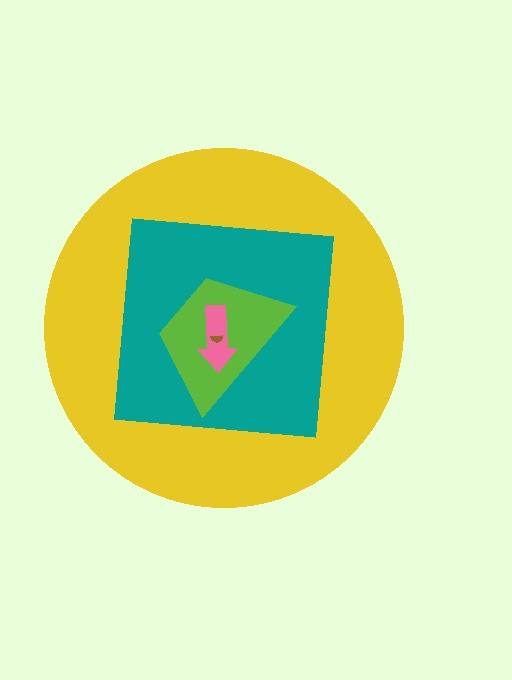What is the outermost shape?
The yellow circle.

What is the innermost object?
The brown semicircle.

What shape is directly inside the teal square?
The lime trapezoid.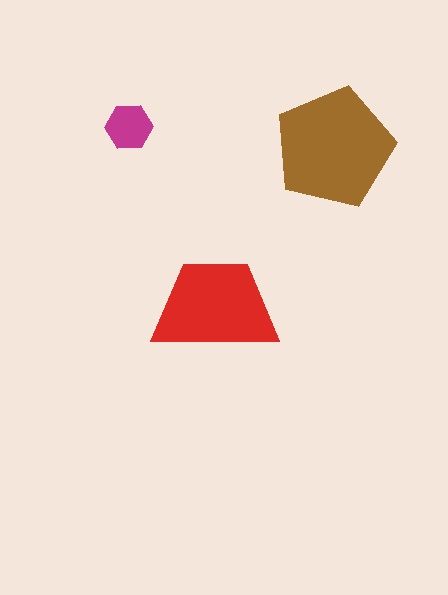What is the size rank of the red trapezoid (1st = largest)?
2nd.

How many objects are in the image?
There are 3 objects in the image.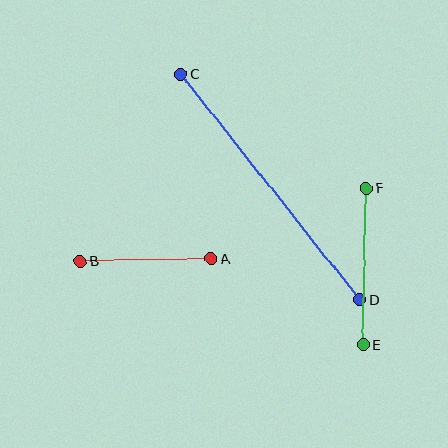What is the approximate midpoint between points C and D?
The midpoint is at approximately (270, 187) pixels.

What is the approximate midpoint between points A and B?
The midpoint is at approximately (146, 260) pixels.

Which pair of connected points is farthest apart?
Points C and D are farthest apart.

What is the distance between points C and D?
The distance is approximately 288 pixels.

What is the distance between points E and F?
The distance is approximately 156 pixels.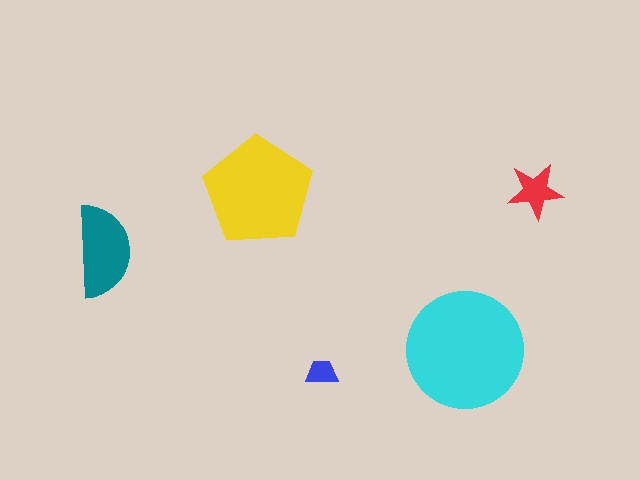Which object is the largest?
The cyan circle.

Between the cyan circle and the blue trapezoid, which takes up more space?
The cyan circle.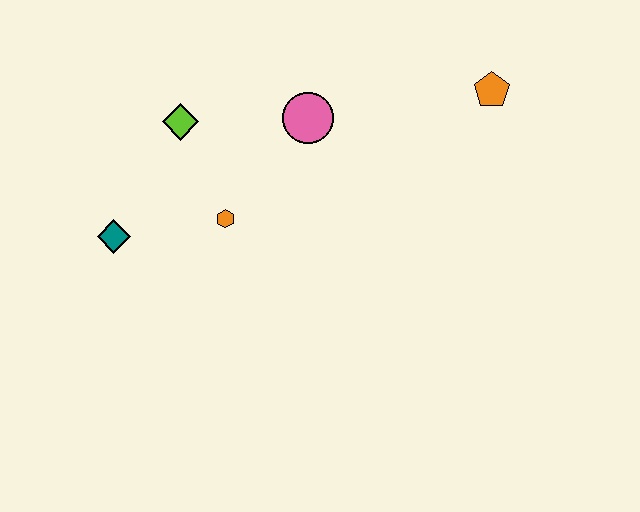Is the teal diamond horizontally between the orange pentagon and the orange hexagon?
No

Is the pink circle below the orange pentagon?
Yes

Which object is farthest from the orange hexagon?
The orange pentagon is farthest from the orange hexagon.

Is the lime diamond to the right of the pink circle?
No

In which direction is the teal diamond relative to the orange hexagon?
The teal diamond is to the left of the orange hexagon.